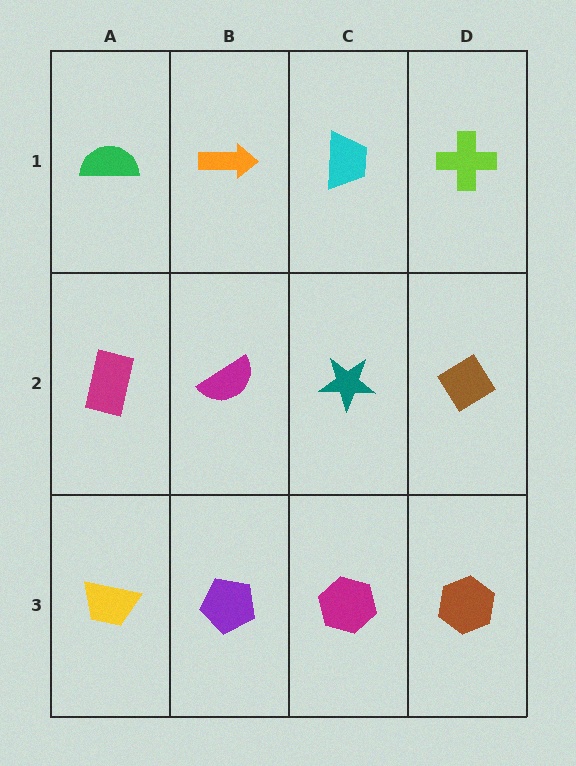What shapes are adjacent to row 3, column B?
A magenta semicircle (row 2, column B), a yellow trapezoid (row 3, column A), a magenta hexagon (row 3, column C).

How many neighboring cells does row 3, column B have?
3.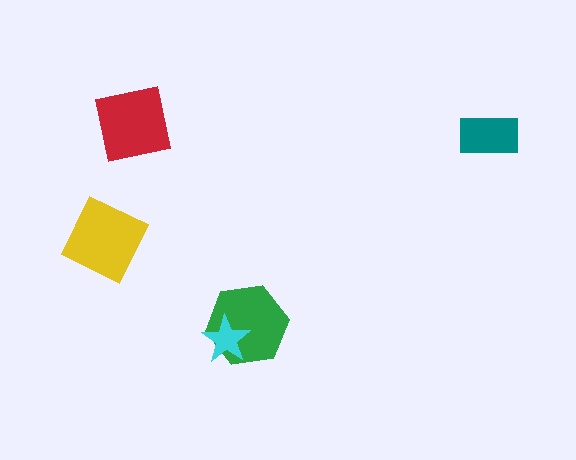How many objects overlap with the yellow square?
0 objects overlap with the yellow square.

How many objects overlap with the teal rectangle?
0 objects overlap with the teal rectangle.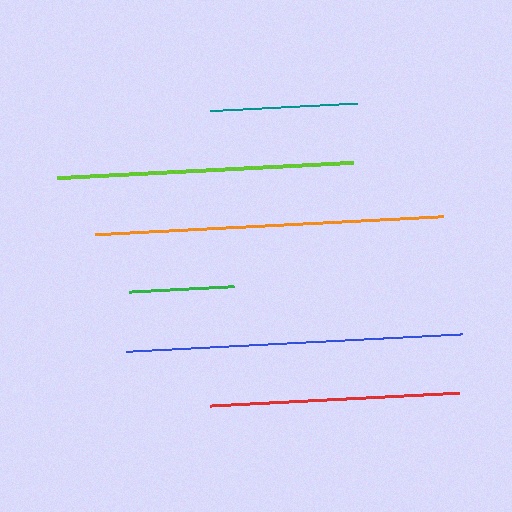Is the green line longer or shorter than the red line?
The red line is longer than the green line.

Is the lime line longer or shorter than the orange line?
The orange line is longer than the lime line.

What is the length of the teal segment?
The teal segment is approximately 147 pixels long.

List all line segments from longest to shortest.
From longest to shortest: orange, blue, lime, red, teal, green.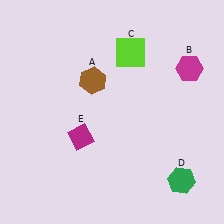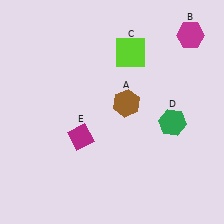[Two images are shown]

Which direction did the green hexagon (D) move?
The green hexagon (D) moved up.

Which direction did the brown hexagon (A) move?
The brown hexagon (A) moved right.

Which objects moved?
The objects that moved are: the brown hexagon (A), the magenta hexagon (B), the green hexagon (D).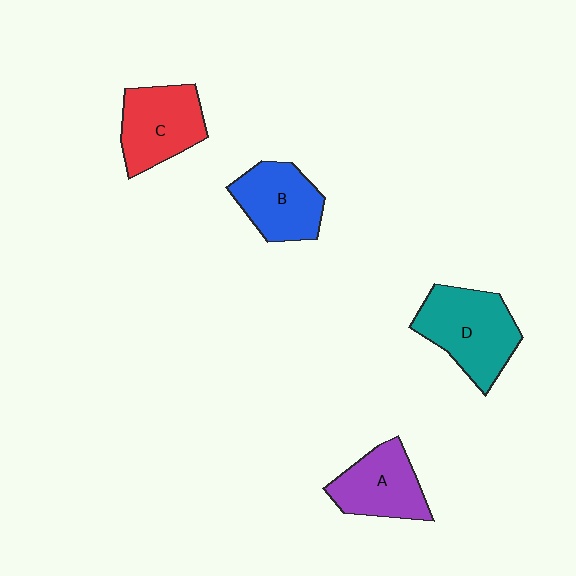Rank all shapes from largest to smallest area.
From largest to smallest: D (teal), C (red), B (blue), A (purple).